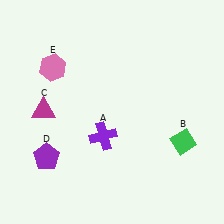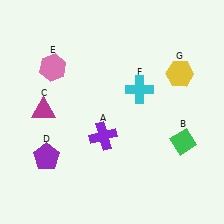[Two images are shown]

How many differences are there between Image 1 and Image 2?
There are 2 differences between the two images.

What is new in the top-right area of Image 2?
A yellow hexagon (G) was added in the top-right area of Image 2.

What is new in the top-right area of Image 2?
A cyan cross (F) was added in the top-right area of Image 2.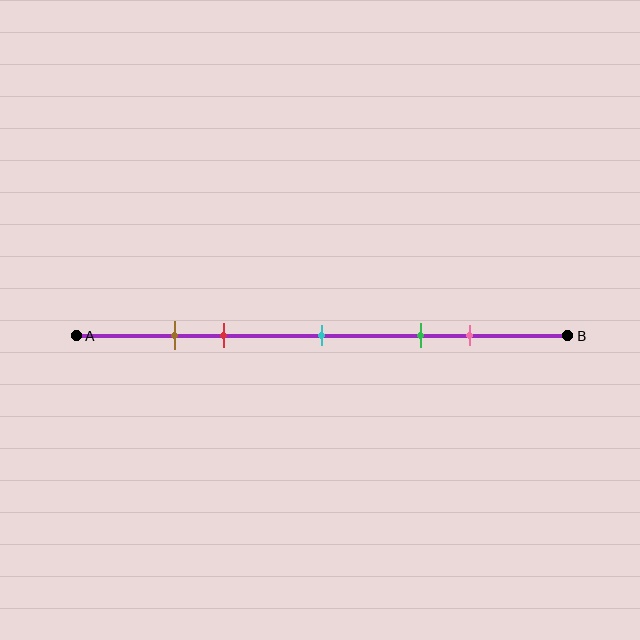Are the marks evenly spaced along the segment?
No, the marks are not evenly spaced.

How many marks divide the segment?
There are 5 marks dividing the segment.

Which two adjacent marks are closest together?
The brown and red marks are the closest adjacent pair.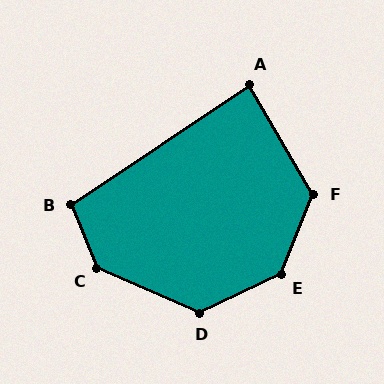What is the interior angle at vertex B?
Approximately 102 degrees (obtuse).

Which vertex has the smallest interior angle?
A, at approximately 87 degrees.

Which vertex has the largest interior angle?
E, at approximately 137 degrees.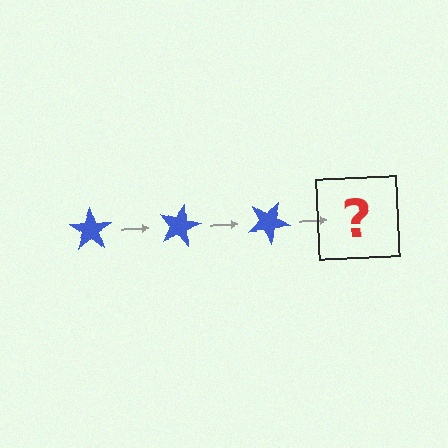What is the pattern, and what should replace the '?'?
The pattern is that the star rotates 15 degrees each step. The '?' should be a blue star rotated 45 degrees.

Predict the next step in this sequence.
The next step is a blue star rotated 45 degrees.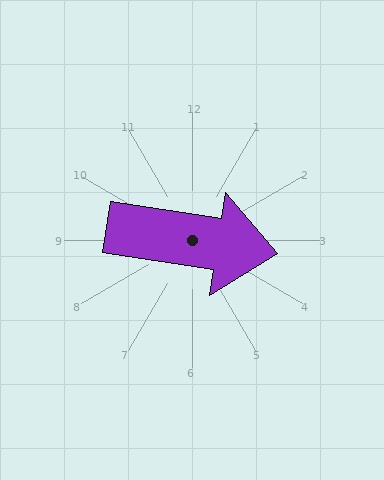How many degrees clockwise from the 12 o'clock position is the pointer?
Approximately 99 degrees.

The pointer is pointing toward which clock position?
Roughly 3 o'clock.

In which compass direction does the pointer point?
East.